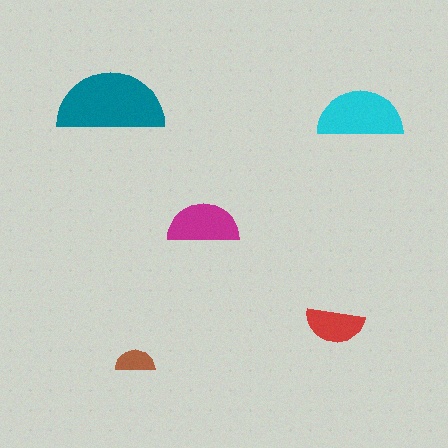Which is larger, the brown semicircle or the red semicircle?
The red one.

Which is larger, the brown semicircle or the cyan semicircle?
The cyan one.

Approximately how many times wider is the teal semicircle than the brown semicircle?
About 2.5 times wider.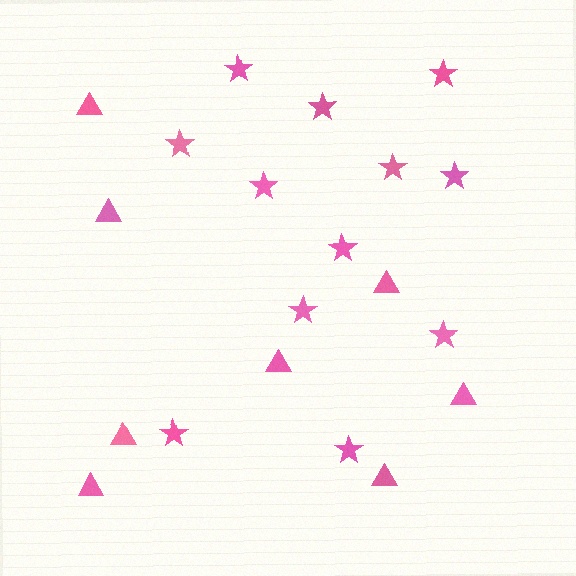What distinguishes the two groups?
There are 2 groups: one group of stars (12) and one group of triangles (8).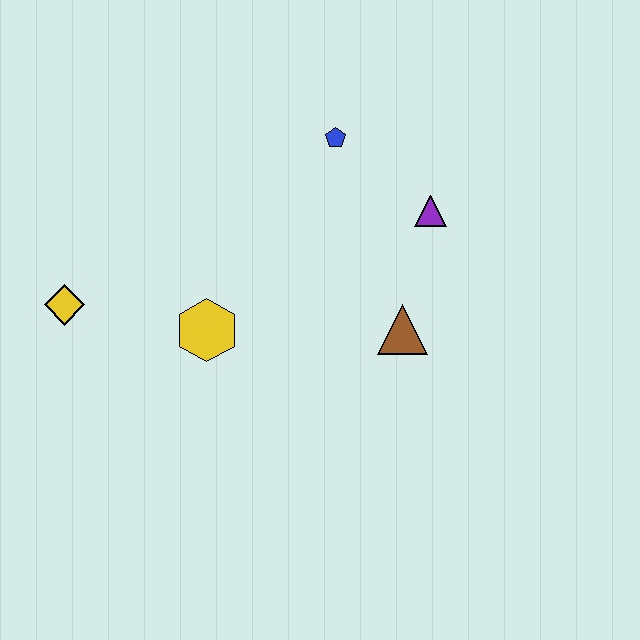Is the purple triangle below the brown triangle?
No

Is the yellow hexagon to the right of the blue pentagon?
No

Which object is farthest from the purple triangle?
The yellow diamond is farthest from the purple triangle.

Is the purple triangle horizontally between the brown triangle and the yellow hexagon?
No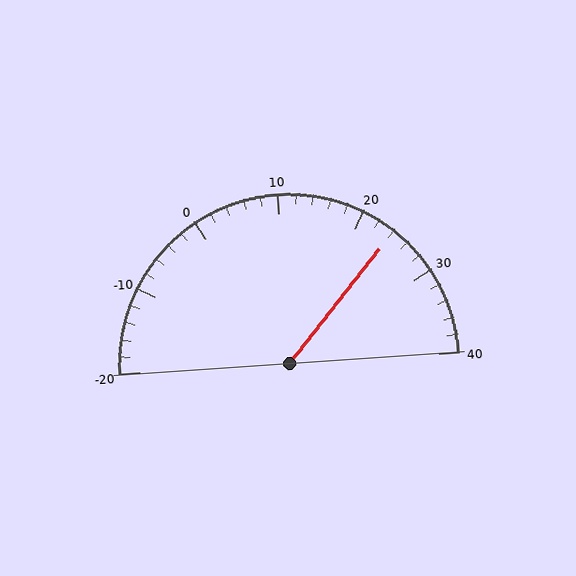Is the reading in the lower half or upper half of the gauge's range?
The reading is in the upper half of the range (-20 to 40).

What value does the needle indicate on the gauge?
The needle indicates approximately 24.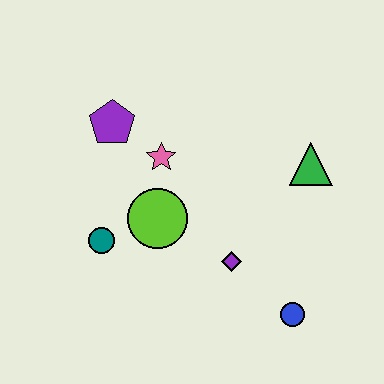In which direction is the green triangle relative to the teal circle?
The green triangle is to the right of the teal circle.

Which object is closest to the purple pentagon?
The pink star is closest to the purple pentagon.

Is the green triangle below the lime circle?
No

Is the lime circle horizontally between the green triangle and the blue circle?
No